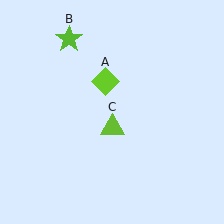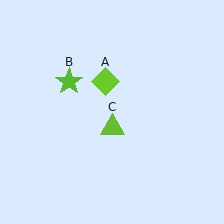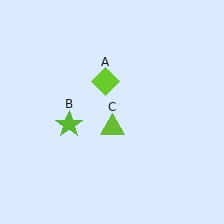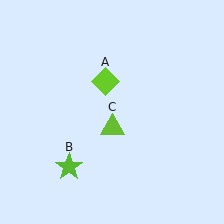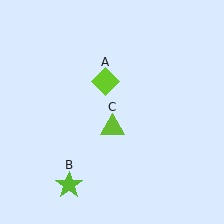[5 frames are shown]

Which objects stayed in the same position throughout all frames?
Lime diamond (object A) and lime triangle (object C) remained stationary.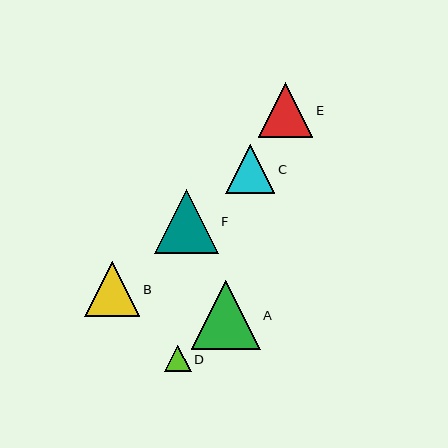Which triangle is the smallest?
Triangle D is the smallest with a size of approximately 26 pixels.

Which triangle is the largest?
Triangle A is the largest with a size of approximately 69 pixels.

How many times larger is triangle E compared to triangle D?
Triangle E is approximately 2.1 times the size of triangle D.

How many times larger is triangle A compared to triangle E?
Triangle A is approximately 1.3 times the size of triangle E.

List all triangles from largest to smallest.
From largest to smallest: A, F, B, E, C, D.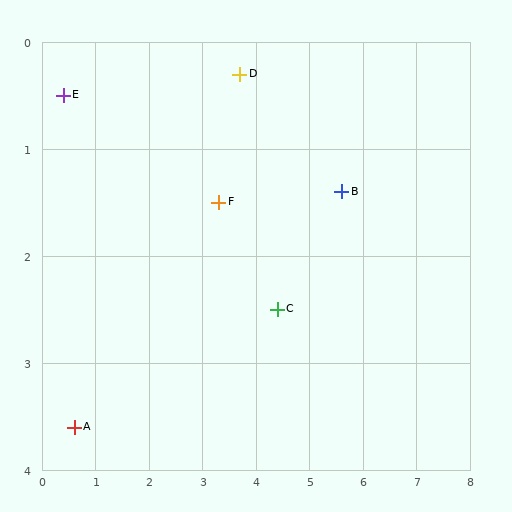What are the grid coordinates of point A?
Point A is at approximately (0.6, 3.6).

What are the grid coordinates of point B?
Point B is at approximately (5.6, 1.4).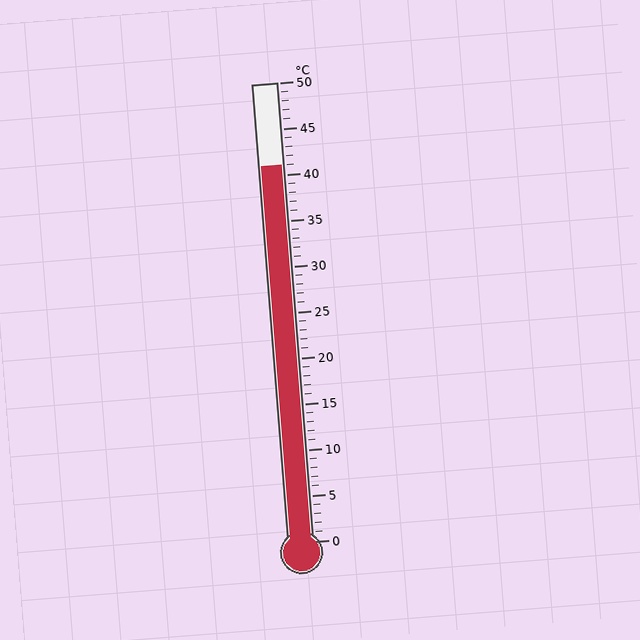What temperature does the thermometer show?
The thermometer shows approximately 41°C.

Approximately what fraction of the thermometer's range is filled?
The thermometer is filled to approximately 80% of its range.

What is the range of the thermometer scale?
The thermometer scale ranges from 0°C to 50°C.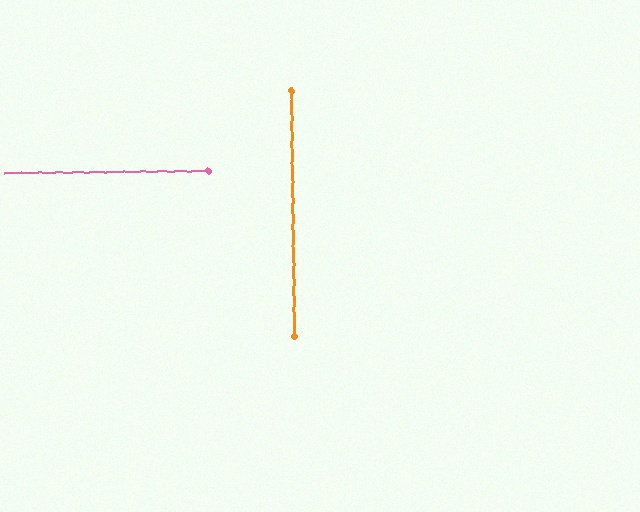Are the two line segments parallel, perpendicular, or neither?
Perpendicular — they meet at approximately 90°.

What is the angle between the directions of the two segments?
Approximately 90 degrees.